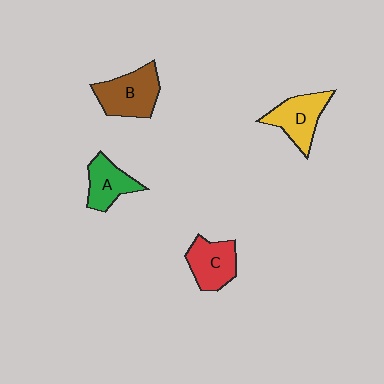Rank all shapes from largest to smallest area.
From largest to smallest: B (brown), D (yellow), C (red), A (green).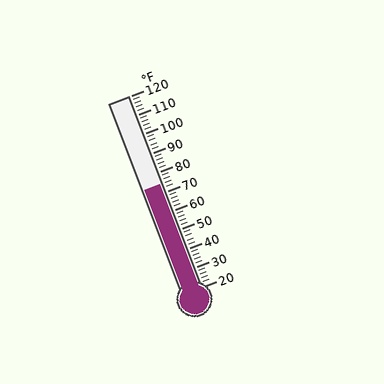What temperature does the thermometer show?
The thermometer shows approximately 74°F.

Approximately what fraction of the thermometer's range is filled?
The thermometer is filled to approximately 55% of its range.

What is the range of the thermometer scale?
The thermometer scale ranges from 20°F to 120°F.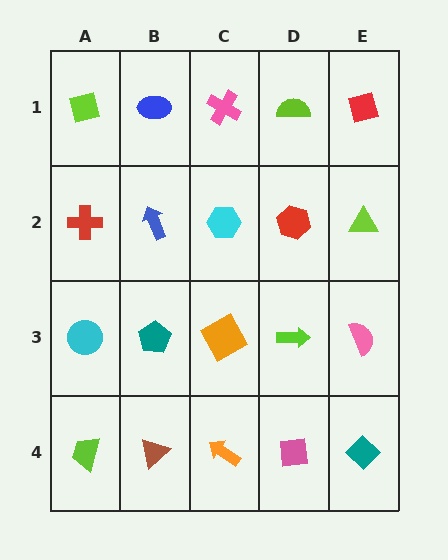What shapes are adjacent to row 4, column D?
A lime arrow (row 3, column D), an orange arrow (row 4, column C), a teal diamond (row 4, column E).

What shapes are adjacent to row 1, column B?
A blue arrow (row 2, column B), a lime square (row 1, column A), a pink cross (row 1, column C).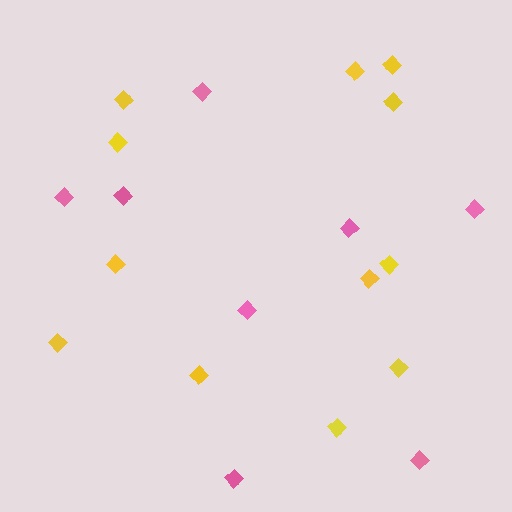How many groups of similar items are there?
There are 2 groups: one group of yellow diamonds (12) and one group of pink diamonds (8).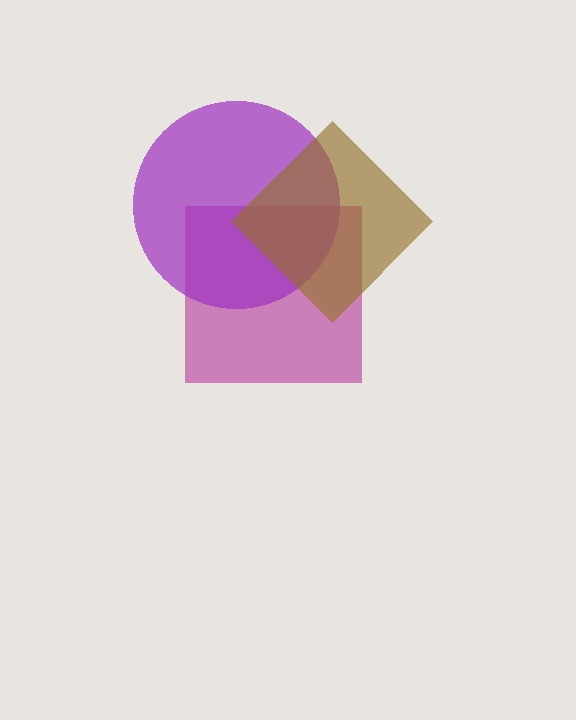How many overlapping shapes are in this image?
There are 3 overlapping shapes in the image.